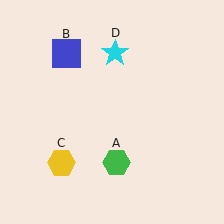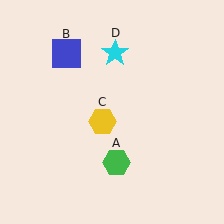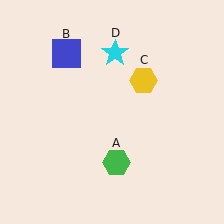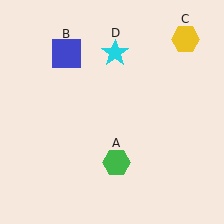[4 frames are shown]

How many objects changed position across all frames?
1 object changed position: yellow hexagon (object C).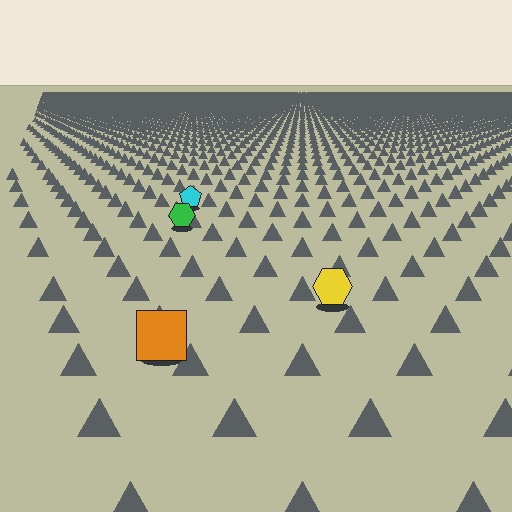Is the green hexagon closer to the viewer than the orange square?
No. The orange square is closer — you can tell from the texture gradient: the ground texture is coarser near it.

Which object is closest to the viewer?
The orange square is closest. The texture marks near it are larger and more spread out.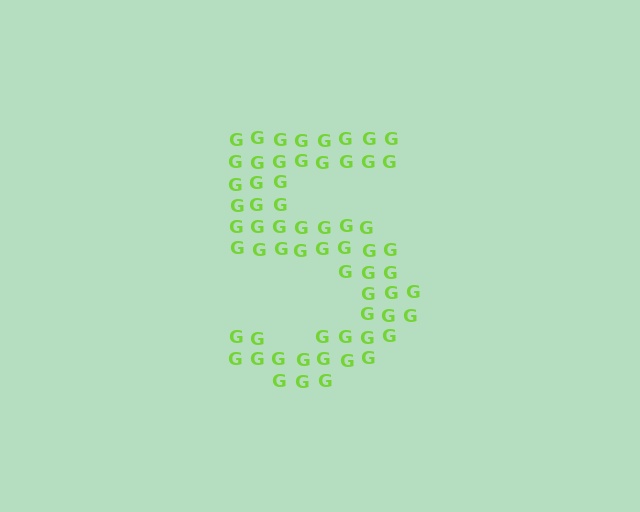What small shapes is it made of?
It is made of small letter G's.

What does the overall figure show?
The overall figure shows the digit 5.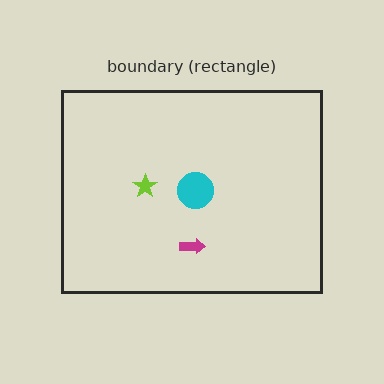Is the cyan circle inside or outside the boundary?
Inside.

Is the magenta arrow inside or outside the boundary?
Inside.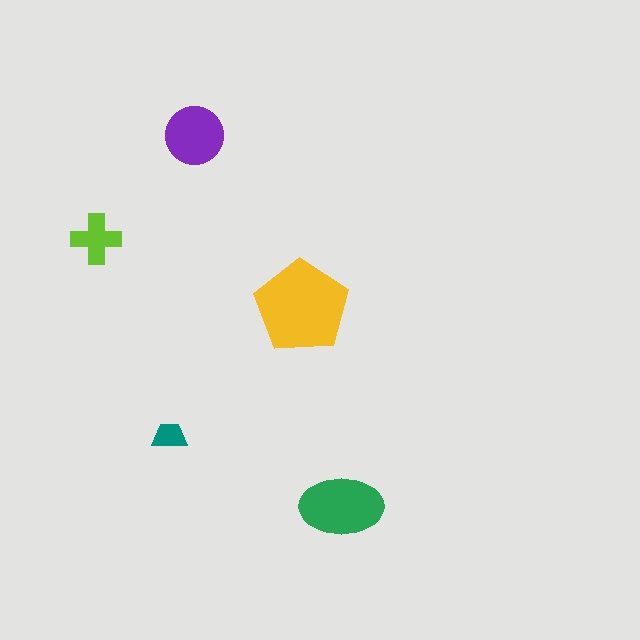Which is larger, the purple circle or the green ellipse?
The green ellipse.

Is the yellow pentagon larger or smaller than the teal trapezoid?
Larger.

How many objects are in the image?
There are 5 objects in the image.